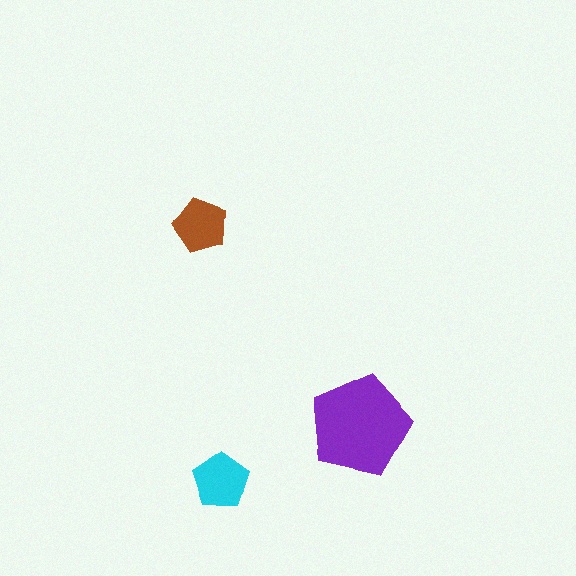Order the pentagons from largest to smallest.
the purple one, the cyan one, the brown one.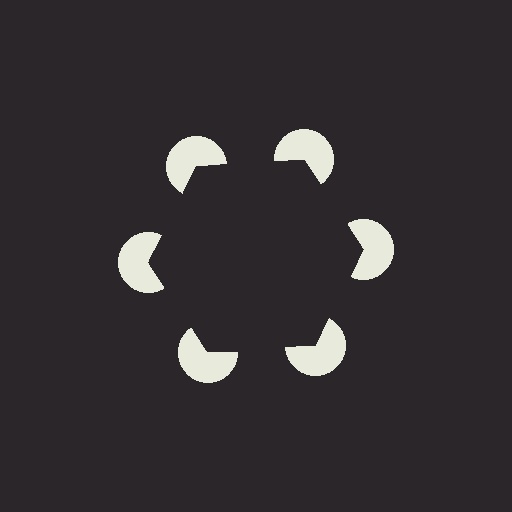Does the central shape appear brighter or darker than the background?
It typically appears slightly darker than the background, even though no actual brightness change is drawn.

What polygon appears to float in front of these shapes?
An illusory hexagon — its edges are inferred from the aligned wedge cuts in the pac-man discs, not physically drawn.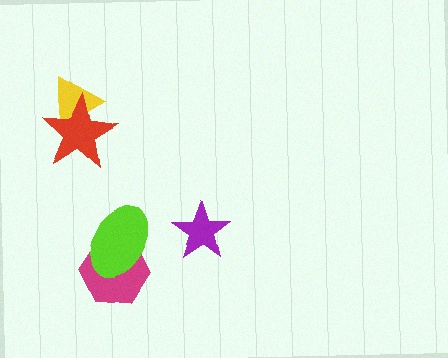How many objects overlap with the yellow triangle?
1 object overlaps with the yellow triangle.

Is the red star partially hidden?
No, no other shape covers it.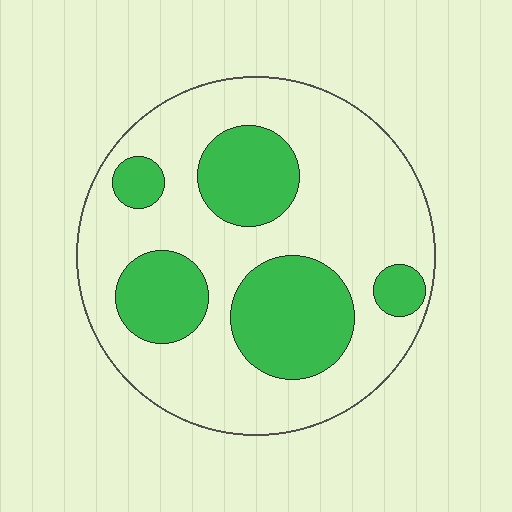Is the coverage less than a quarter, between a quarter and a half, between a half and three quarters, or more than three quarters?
Between a quarter and a half.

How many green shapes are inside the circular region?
5.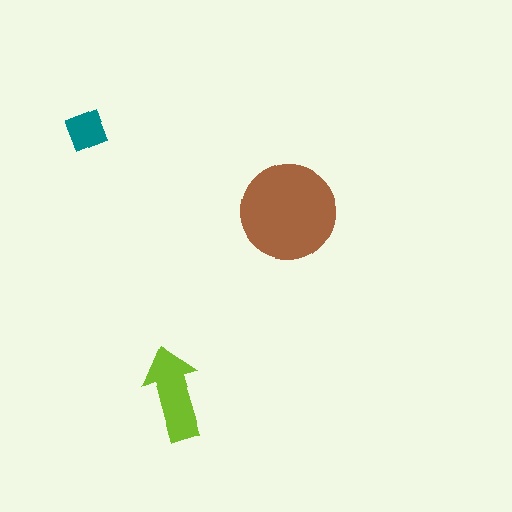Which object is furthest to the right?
The brown circle is rightmost.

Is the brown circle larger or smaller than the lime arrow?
Larger.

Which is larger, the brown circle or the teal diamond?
The brown circle.